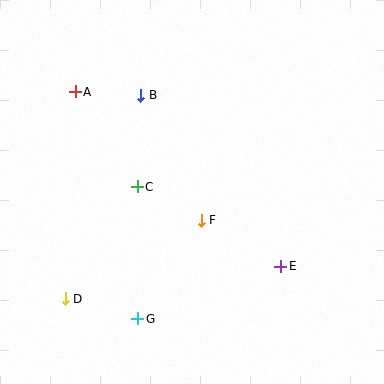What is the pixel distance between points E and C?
The distance between E and C is 164 pixels.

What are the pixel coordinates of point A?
Point A is at (75, 92).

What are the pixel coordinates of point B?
Point B is at (141, 95).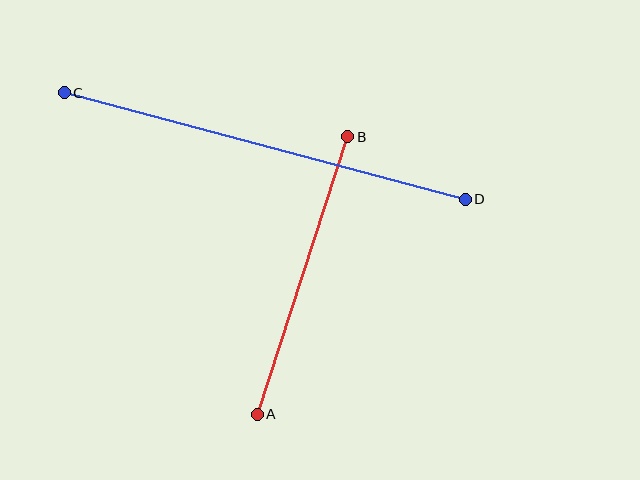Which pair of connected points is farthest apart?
Points C and D are farthest apart.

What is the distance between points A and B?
The distance is approximately 292 pixels.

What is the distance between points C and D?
The distance is approximately 415 pixels.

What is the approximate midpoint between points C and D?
The midpoint is at approximately (265, 146) pixels.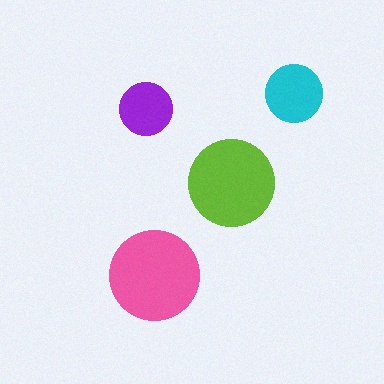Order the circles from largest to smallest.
the pink one, the lime one, the cyan one, the purple one.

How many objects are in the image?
There are 4 objects in the image.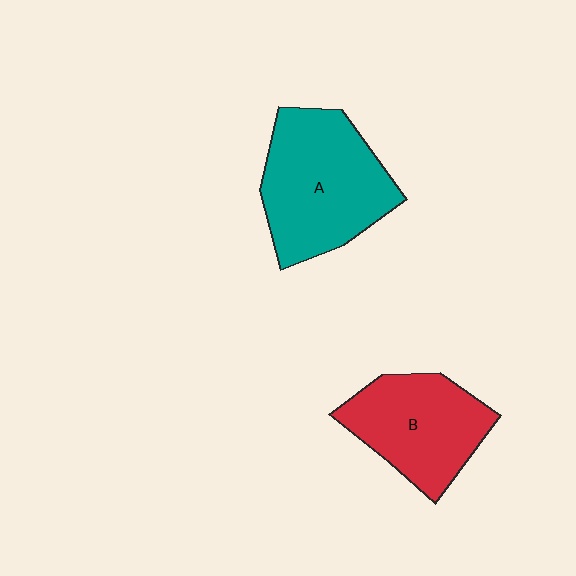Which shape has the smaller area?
Shape B (red).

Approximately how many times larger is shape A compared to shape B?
Approximately 1.3 times.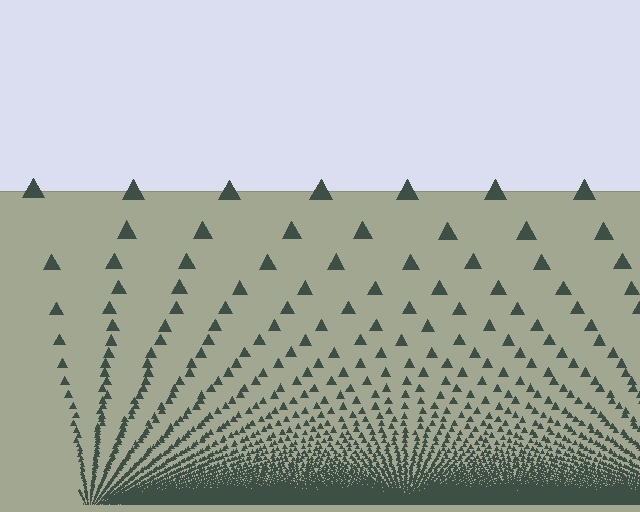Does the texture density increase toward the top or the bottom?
Density increases toward the bottom.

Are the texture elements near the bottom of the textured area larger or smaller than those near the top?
Smaller. The gradient is inverted — elements near the bottom are smaller and denser.